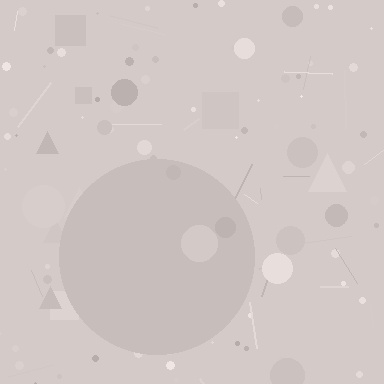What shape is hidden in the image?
A circle is hidden in the image.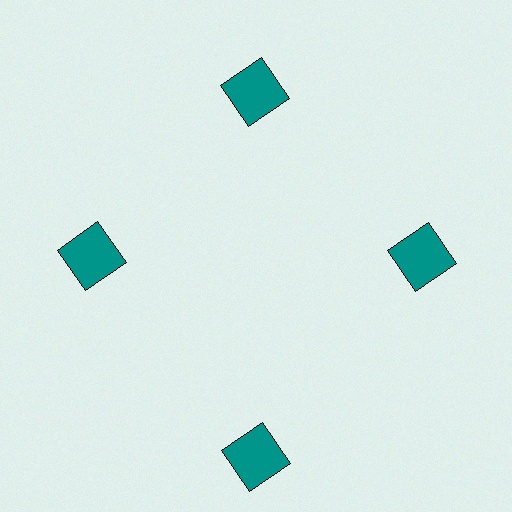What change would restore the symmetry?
The symmetry would be restored by moving it inward, back onto the ring so that all 4 squares sit at equal angles and equal distance from the center.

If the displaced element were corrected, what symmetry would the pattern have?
It would have 4-fold rotational symmetry — the pattern would map onto itself every 90 degrees.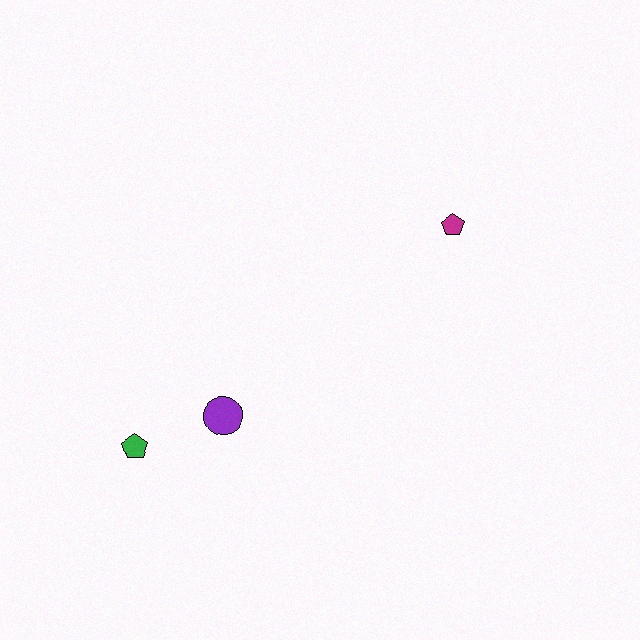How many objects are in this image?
There are 3 objects.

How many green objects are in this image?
There is 1 green object.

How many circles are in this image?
There is 1 circle.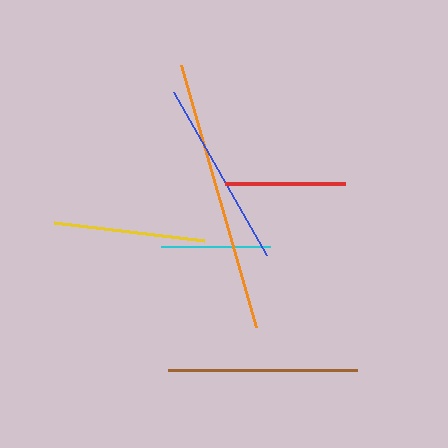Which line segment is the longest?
The orange line is the longest at approximately 273 pixels.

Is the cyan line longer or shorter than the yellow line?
The yellow line is longer than the cyan line.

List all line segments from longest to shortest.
From longest to shortest: orange, brown, blue, yellow, red, cyan.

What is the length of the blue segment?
The blue segment is approximately 188 pixels long.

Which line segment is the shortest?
The cyan line is the shortest at approximately 109 pixels.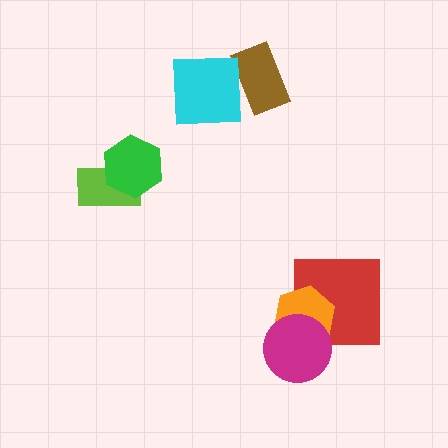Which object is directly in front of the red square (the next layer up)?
The orange hexagon is directly in front of the red square.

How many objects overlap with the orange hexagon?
2 objects overlap with the orange hexagon.